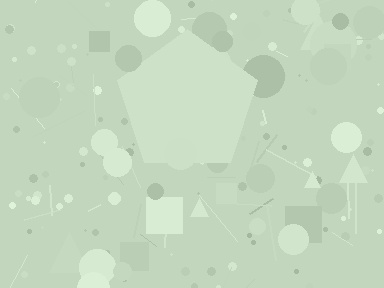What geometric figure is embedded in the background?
A pentagon is embedded in the background.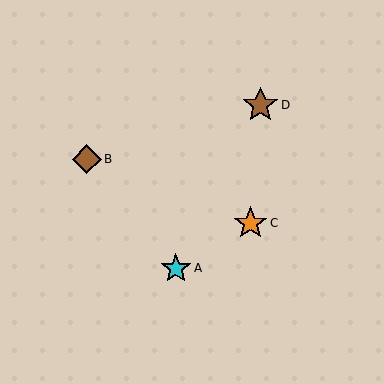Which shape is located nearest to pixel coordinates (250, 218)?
The orange star (labeled C) at (251, 223) is nearest to that location.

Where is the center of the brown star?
The center of the brown star is at (260, 105).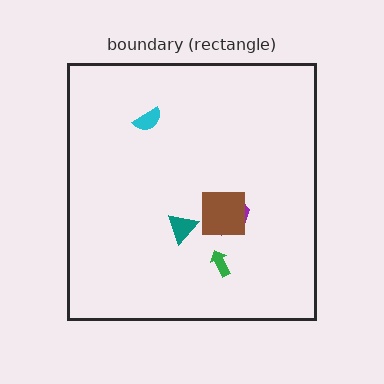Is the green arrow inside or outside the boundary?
Inside.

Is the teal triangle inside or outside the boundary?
Inside.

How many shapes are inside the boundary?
5 inside, 0 outside.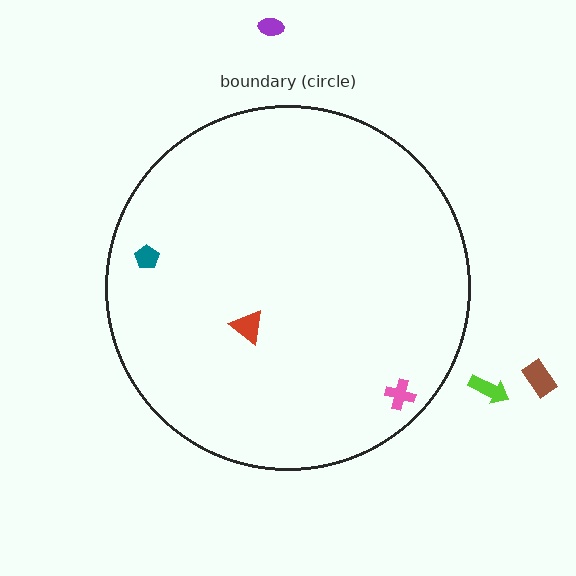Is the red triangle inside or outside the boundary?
Inside.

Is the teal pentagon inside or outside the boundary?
Inside.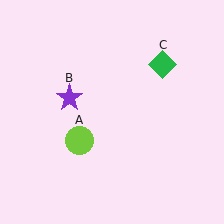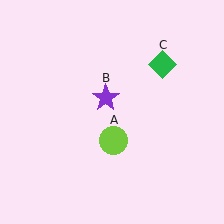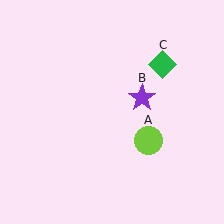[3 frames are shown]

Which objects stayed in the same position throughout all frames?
Green diamond (object C) remained stationary.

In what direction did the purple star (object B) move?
The purple star (object B) moved right.